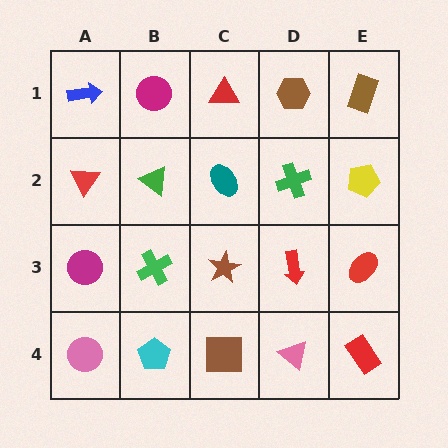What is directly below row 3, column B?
A cyan pentagon.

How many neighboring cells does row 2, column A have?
3.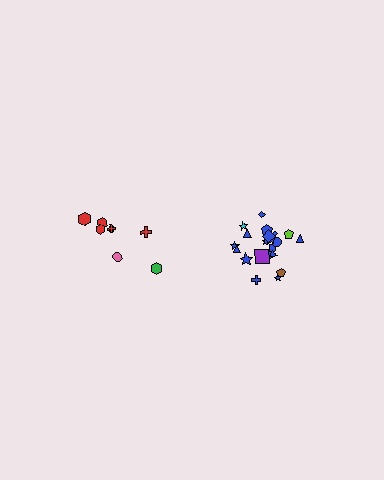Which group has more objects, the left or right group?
The right group.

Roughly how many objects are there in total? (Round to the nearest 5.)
Roughly 30 objects in total.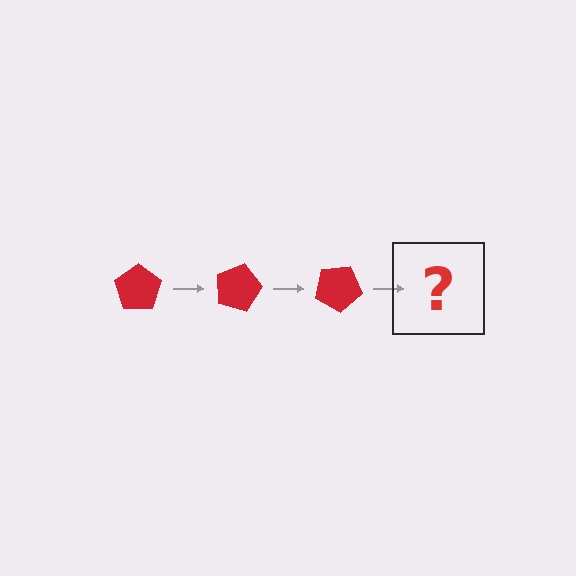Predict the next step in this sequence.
The next step is a red pentagon rotated 45 degrees.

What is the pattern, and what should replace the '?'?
The pattern is that the pentagon rotates 15 degrees each step. The '?' should be a red pentagon rotated 45 degrees.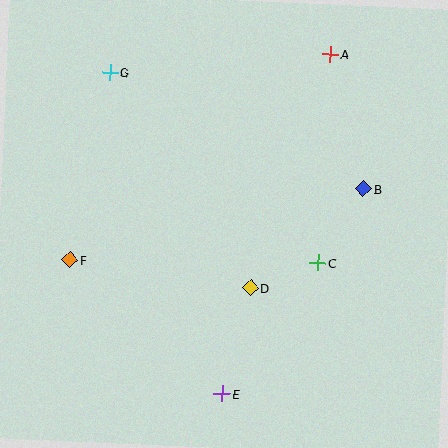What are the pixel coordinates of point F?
Point F is at (70, 260).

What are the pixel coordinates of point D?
Point D is at (250, 288).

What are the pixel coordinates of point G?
Point G is at (110, 73).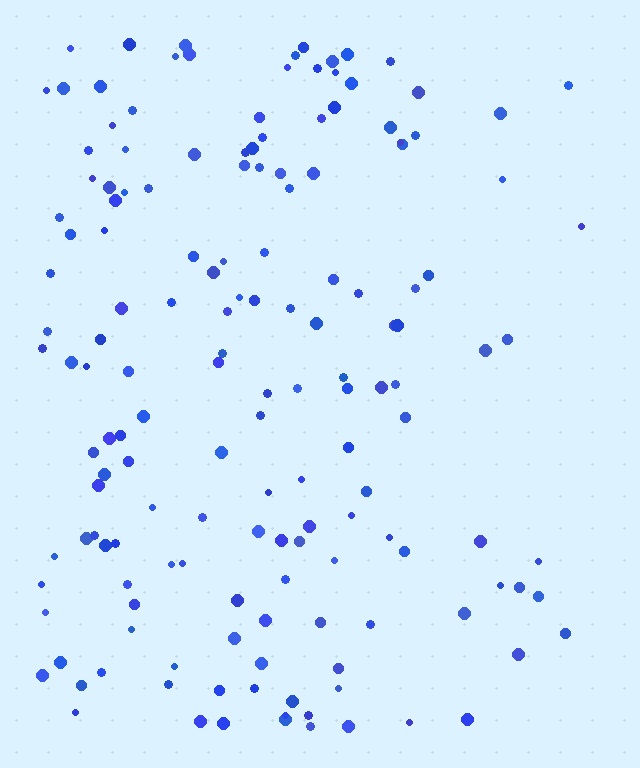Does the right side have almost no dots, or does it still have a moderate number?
Still a moderate number, just noticeably fewer than the left.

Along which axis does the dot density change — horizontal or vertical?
Horizontal.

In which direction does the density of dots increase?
From right to left, with the left side densest.